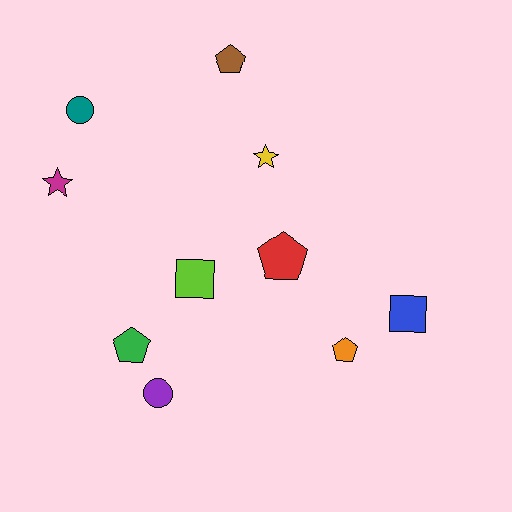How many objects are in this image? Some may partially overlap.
There are 10 objects.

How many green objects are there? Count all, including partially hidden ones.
There is 1 green object.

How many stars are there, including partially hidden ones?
There are 2 stars.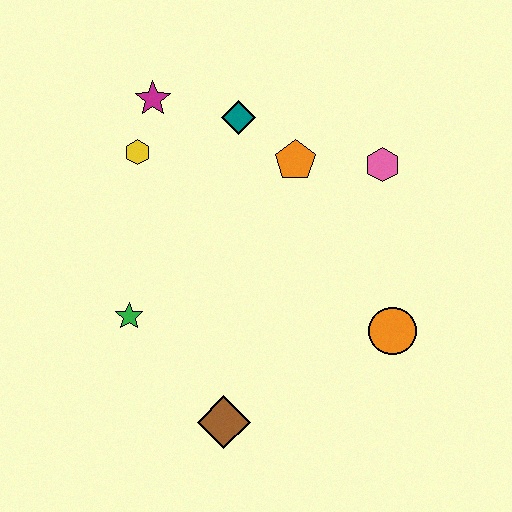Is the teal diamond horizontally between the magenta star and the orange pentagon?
Yes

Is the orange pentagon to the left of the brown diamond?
No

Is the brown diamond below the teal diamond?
Yes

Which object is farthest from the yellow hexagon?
The orange circle is farthest from the yellow hexagon.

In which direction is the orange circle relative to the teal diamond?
The orange circle is below the teal diamond.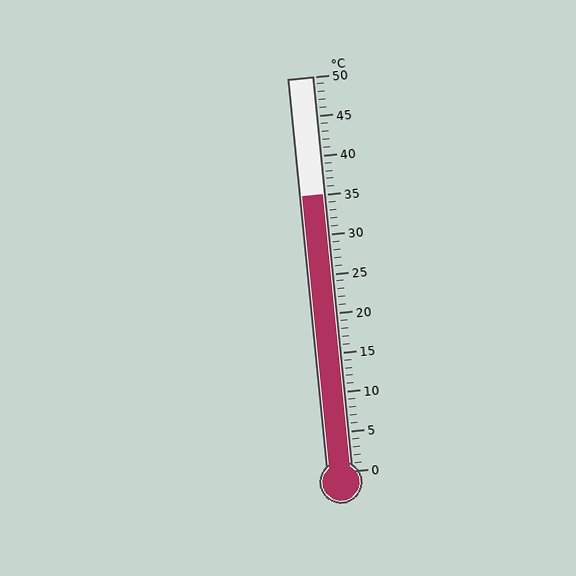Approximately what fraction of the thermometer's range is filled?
The thermometer is filled to approximately 70% of its range.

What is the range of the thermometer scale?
The thermometer scale ranges from 0°C to 50°C.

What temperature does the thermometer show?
The thermometer shows approximately 35°C.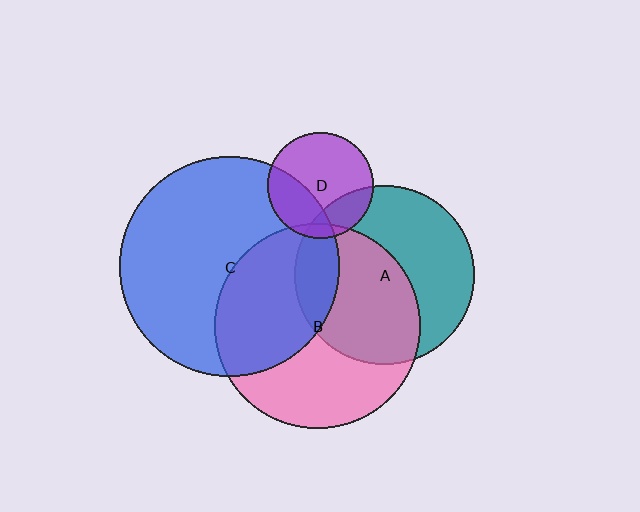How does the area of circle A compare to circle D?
Approximately 2.9 times.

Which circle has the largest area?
Circle C (blue).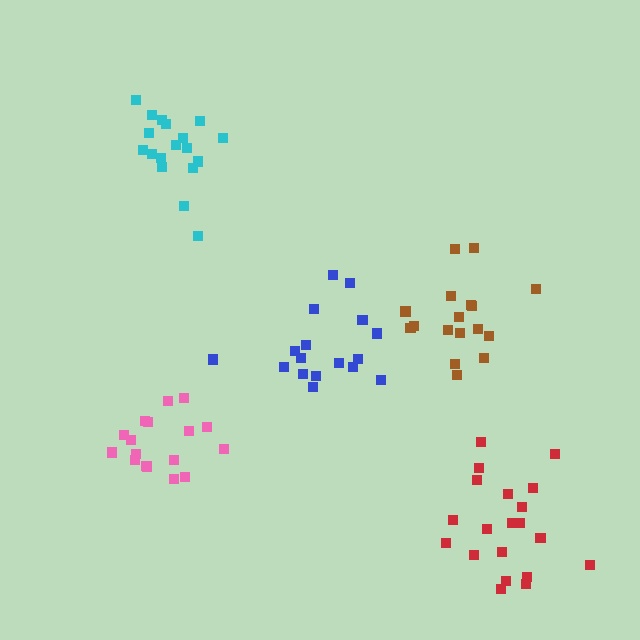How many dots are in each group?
Group 1: 17 dots, Group 2: 17 dots, Group 3: 18 dots, Group 4: 17 dots, Group 5: 20 dots (89 total).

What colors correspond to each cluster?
The clusters are colored: blue, pink, cyan, brown, red.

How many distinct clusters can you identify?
There are 5 distinct clusters.